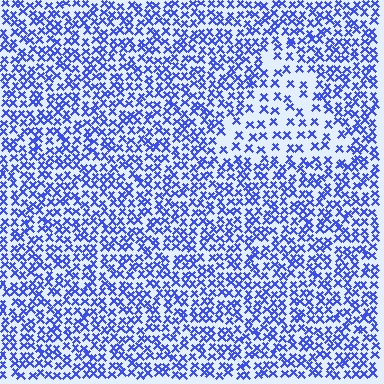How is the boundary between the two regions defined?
The boundary is defined by a change in element density (approximately 2.0x ratio). All elements are the same color, size, and shape.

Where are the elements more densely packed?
The elements are more densely packed outside the triangle boundary.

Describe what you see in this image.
The image contains small blue elements arranged at two different densities. A triangle-shaped region is visible where the elements are less densely packed than the surrounding area.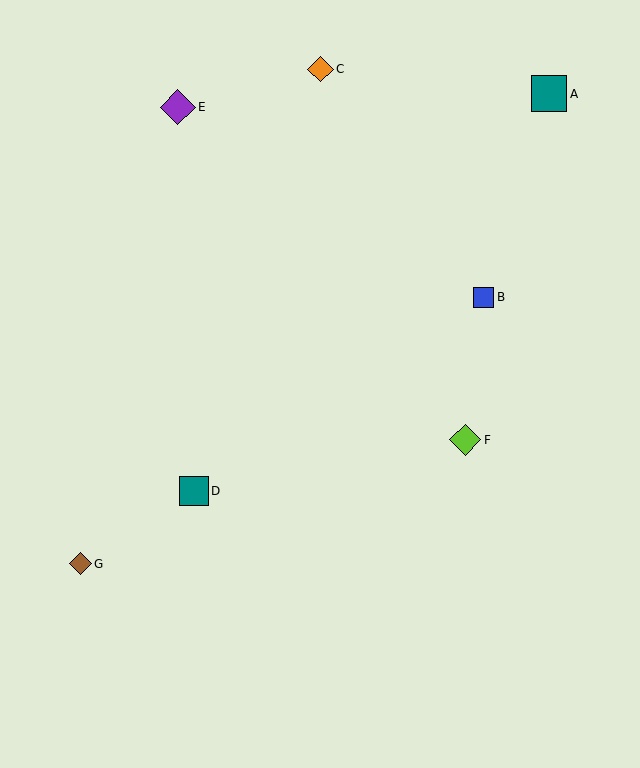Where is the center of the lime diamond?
The center of the lime diamond is at (465, 440).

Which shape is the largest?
The teal square (labeled A) is the largest.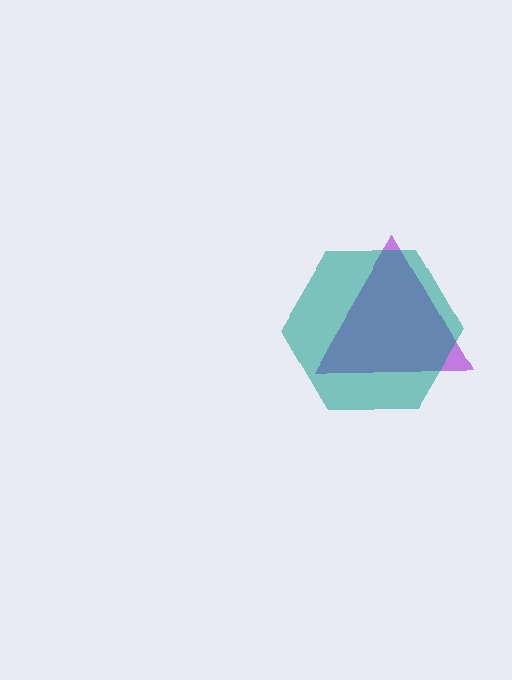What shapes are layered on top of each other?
The layered shapes are: a purple triangle, a teal hexagon.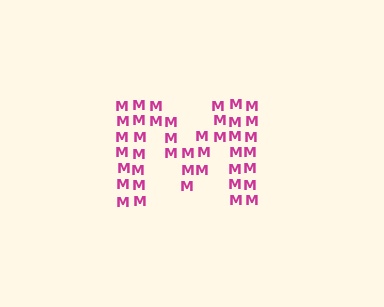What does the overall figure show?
The overall figure shows the letter M.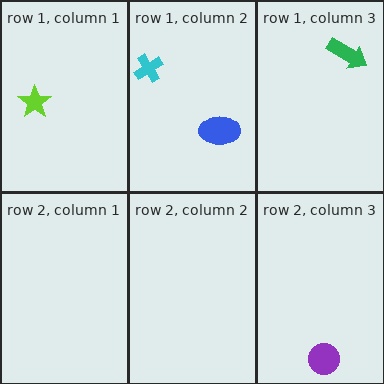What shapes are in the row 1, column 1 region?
The lime star.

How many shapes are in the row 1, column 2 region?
2.